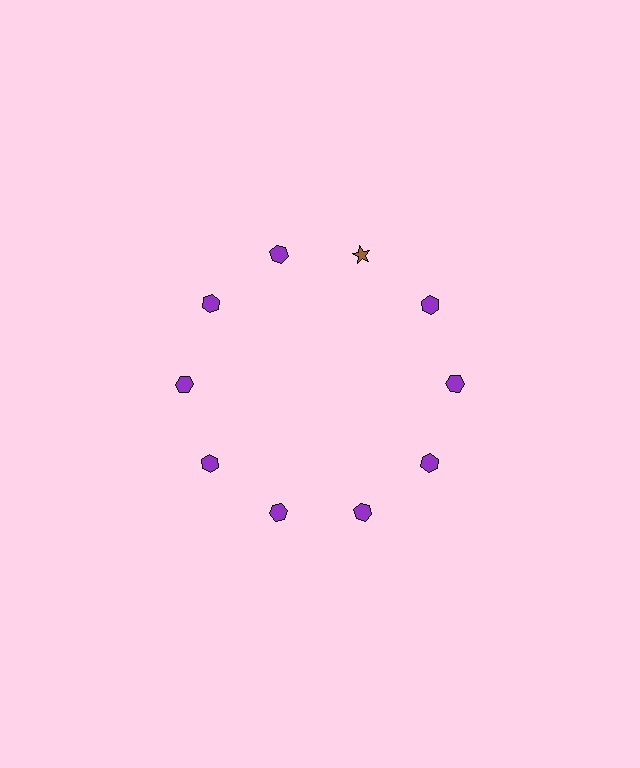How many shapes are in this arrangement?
There are 10 shapes arranged in a ring pattern.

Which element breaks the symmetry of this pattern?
The brown star at roughly the 1 o'clock position breaks the symmetry. All other shapes are purple hexagons.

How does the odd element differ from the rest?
It differs in both color (brown instead of purple) and shape (star instead of hexagon).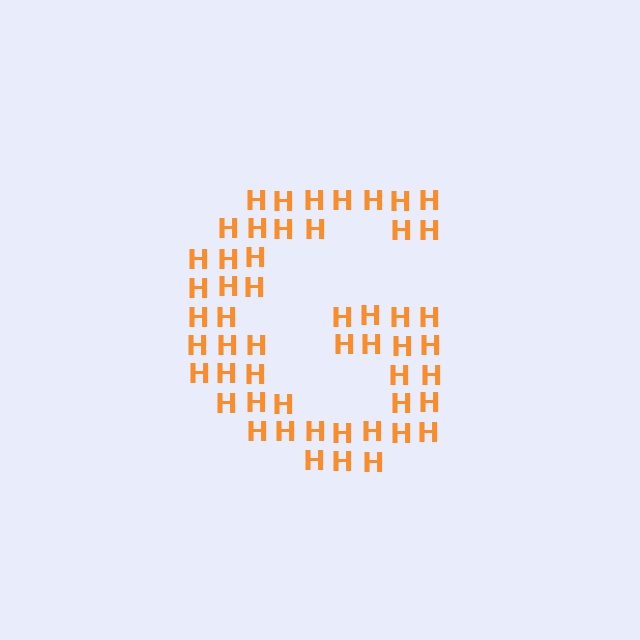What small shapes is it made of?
It is made of small letter H's.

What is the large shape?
The large shape is the letter G.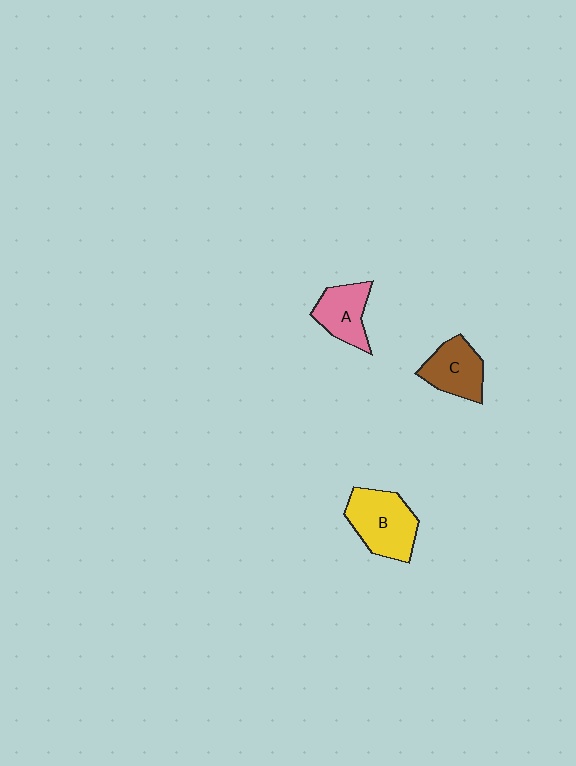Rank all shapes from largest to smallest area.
From largest to smallest: B (yellow), C (brown), A (pink).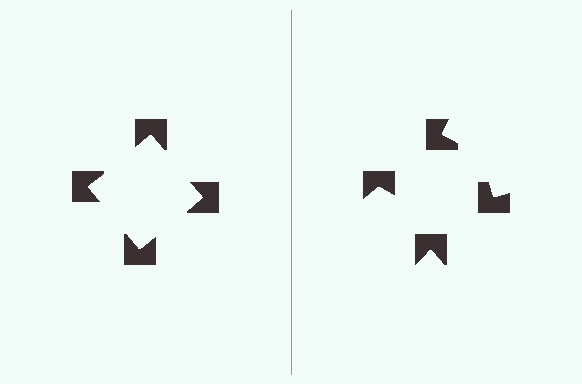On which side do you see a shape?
An illusory square appears on the left side. On the right side the wedge cuts are rotated, so no coherent shape forms.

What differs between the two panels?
The notched squares are positioned identically on both sides; only the wedge orientations differ. On the left they align to a square; on the right they are misaligned.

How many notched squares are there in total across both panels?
8 — 4 on each side.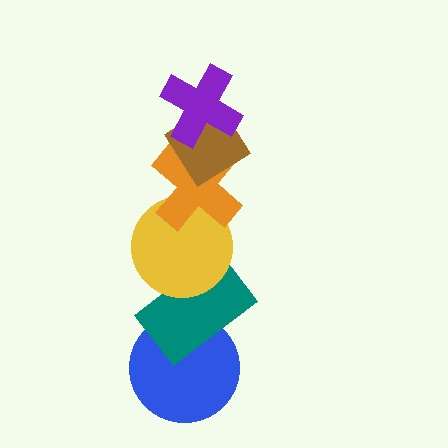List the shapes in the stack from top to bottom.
From top to bottom: the purple cross, the brown diamond, the orange cross, the yellow circle, the teal rectangle, the blue circle.